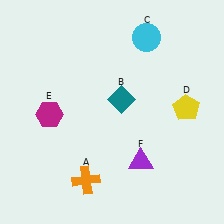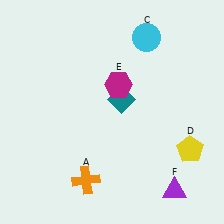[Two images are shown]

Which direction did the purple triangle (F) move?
The purple triangle (F) moved right.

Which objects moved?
The objects that moved are: the yellow pentagon (D), the magenta hexagon (E), the purple triangle (F).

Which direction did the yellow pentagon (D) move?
The yellow pentagon (D) moved down.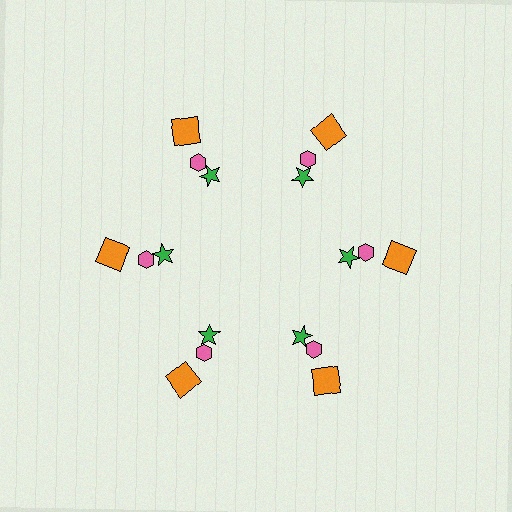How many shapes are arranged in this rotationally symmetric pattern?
There are 18 shapes, arranged in 6 groups of 3.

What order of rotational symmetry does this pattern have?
This pattern has 6-fold rotational symmetry.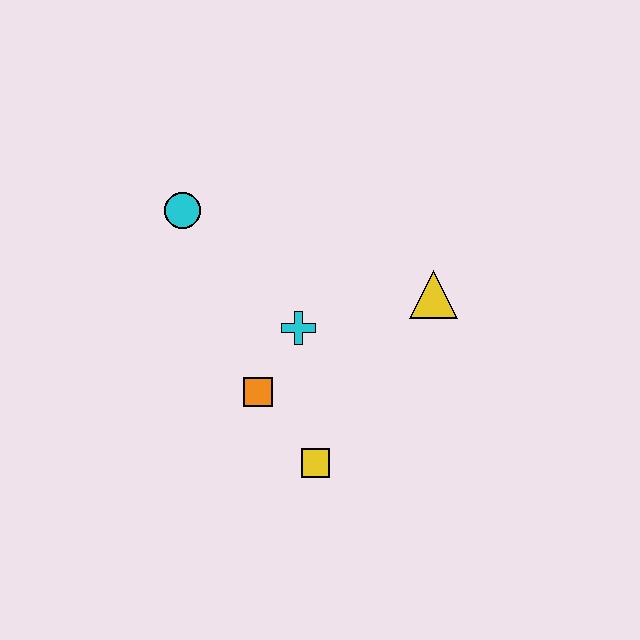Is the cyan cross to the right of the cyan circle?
Yes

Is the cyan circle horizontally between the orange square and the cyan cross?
No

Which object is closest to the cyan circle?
The cyan cross is closest to the cyan circle.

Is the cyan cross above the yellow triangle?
No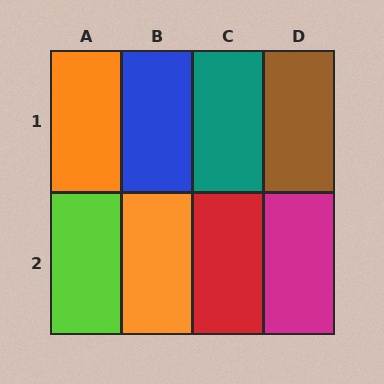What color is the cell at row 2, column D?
Magenta.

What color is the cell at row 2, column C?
Red.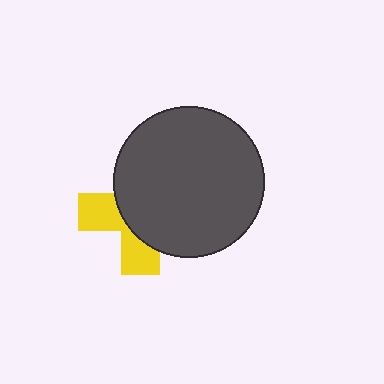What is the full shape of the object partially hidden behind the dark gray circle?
The partially hidden object is a yellow cross.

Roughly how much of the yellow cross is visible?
A small part of it is visible (roughly 36%).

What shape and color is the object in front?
The object in front is a dark gray circle.